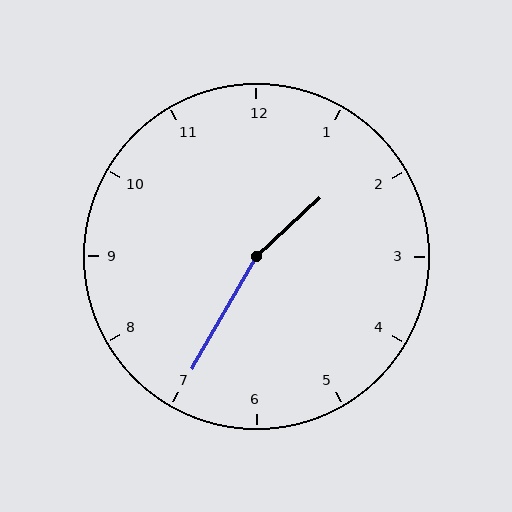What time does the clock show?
1:35.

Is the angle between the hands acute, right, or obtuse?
It is obtuse.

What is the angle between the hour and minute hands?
Approximately 162 degrees.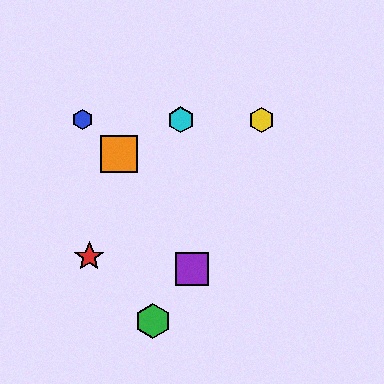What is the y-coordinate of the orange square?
The orange square is at y≈154.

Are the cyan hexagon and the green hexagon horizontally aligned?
No, the cyan hexagon is at y≈120 and the green hexagon is at y≈321.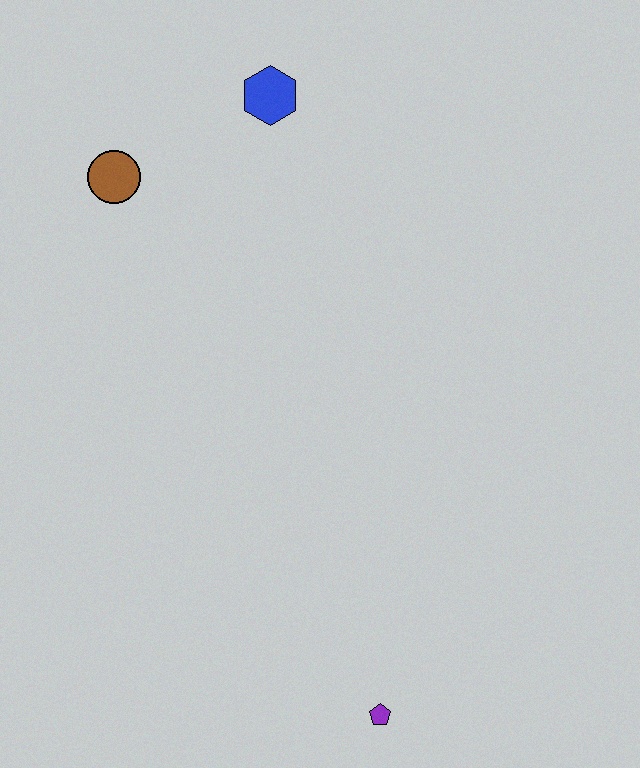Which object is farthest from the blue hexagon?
The purple pentagon is farthest from the blue hexagon.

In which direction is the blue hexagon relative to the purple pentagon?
The blue hexagon is above the purple pentagon.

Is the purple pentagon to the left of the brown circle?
No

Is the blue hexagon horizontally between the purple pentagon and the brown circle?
Yes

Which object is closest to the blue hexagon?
The brown circle is closest to the blue hexagon.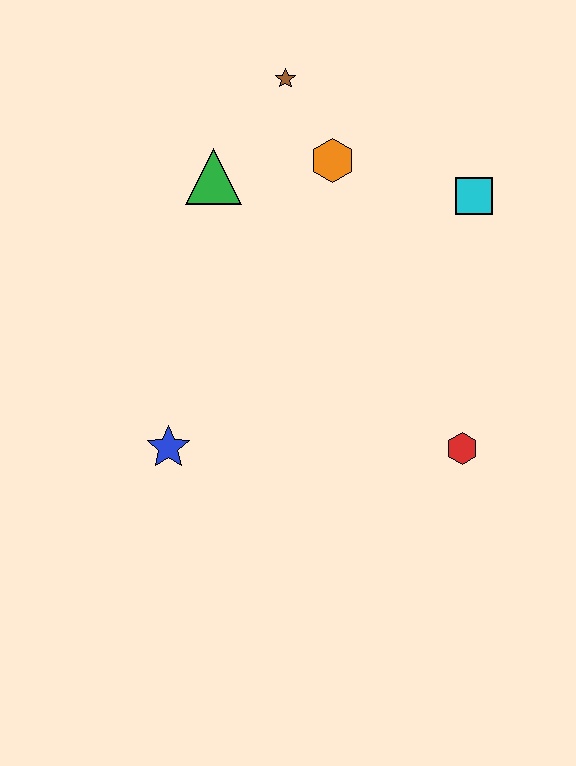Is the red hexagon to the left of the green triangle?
No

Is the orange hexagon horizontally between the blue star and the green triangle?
No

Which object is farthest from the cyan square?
The blue star is farthest from the cyan square.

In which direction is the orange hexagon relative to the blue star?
The orange hexagon is above the blue star.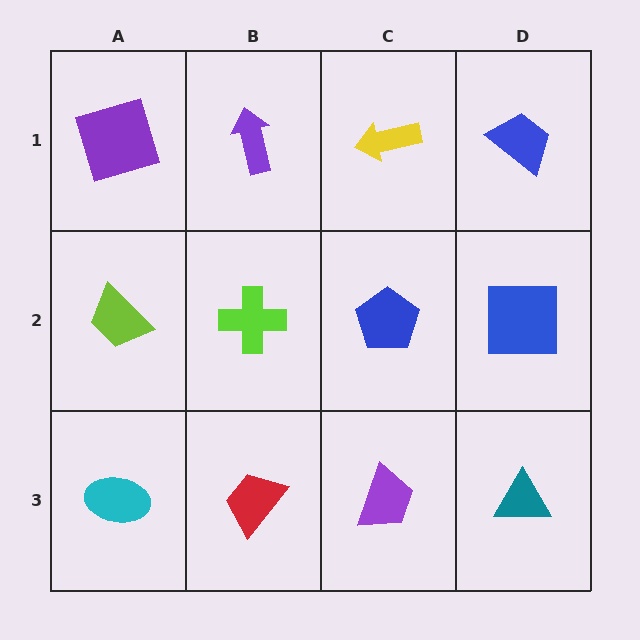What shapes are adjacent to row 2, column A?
A purple square (row 1, column A), a cyan ellipse (row 3, column A), a lime cross (row 2, column B).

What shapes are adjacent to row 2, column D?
A blue trapezoid (row 1, column D), a teal triangle (row 3, column D), a blue pentagon (row 2, column C).